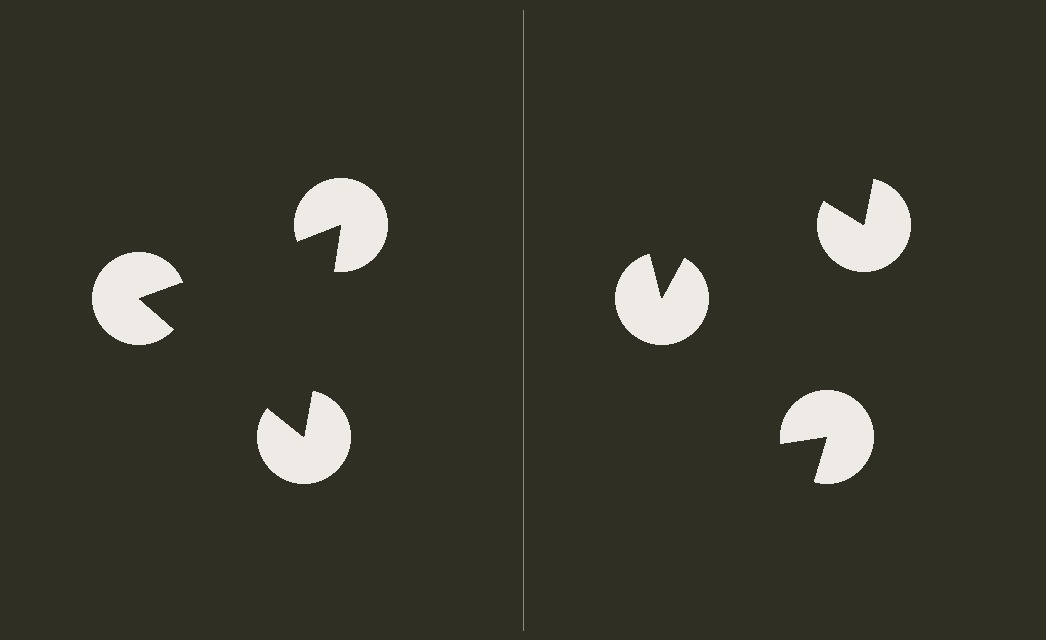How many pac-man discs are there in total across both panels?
6 — 3 on each side.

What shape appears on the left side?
An illusory triangle.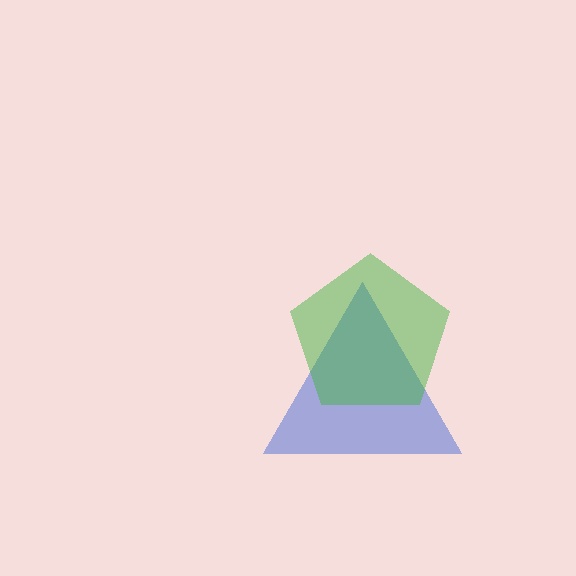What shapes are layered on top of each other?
The layered shapes are: a blue triangle, a green pentagon.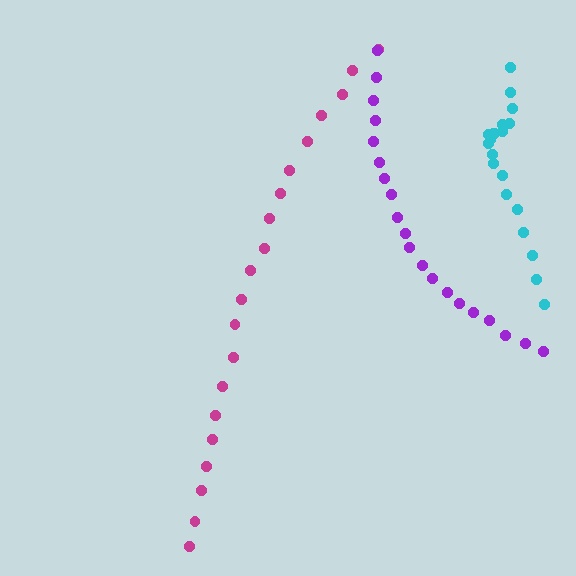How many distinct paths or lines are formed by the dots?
There are 3 distinct paths.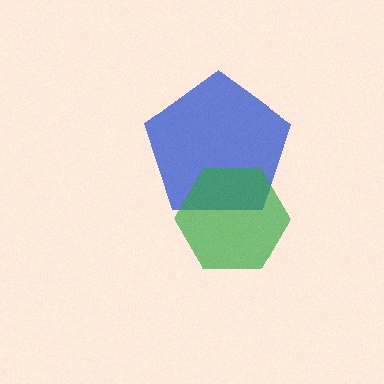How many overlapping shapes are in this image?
There are 2 overlapping shapes in the image.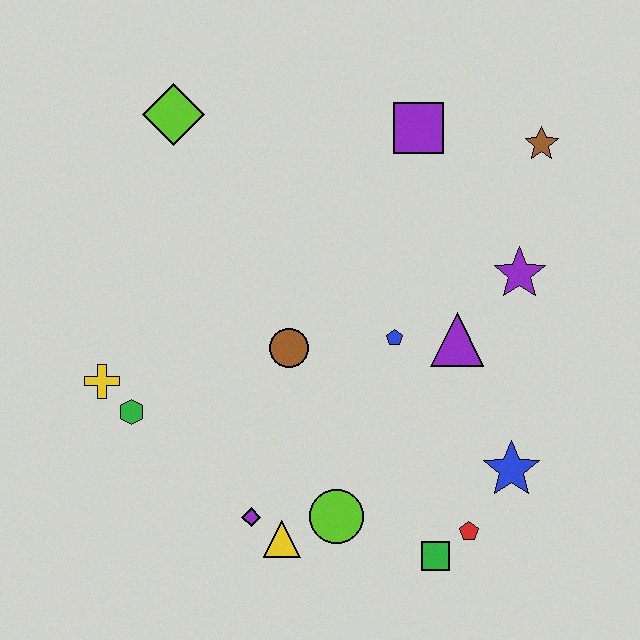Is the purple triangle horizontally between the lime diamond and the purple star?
Yes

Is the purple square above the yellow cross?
Yes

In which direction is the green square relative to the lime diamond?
The green square is below the lime diamond.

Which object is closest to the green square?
The red pentagon is closest to the green square.